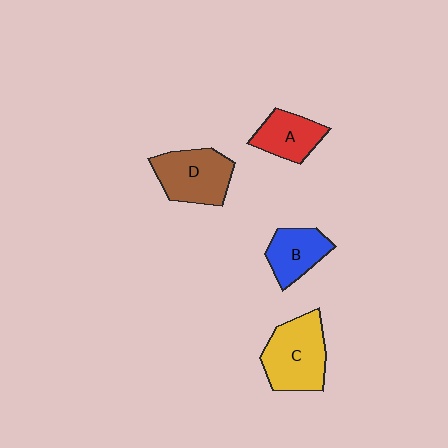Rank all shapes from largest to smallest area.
From largest to smallest: C (yellow), D (brown), B (blue), A (red).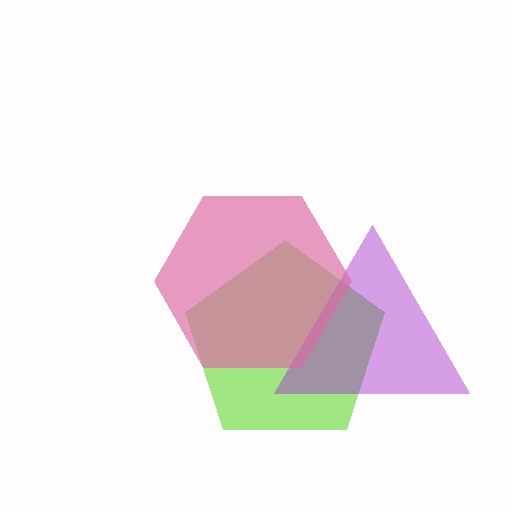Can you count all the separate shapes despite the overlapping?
Yes, there are 3 separate shapes.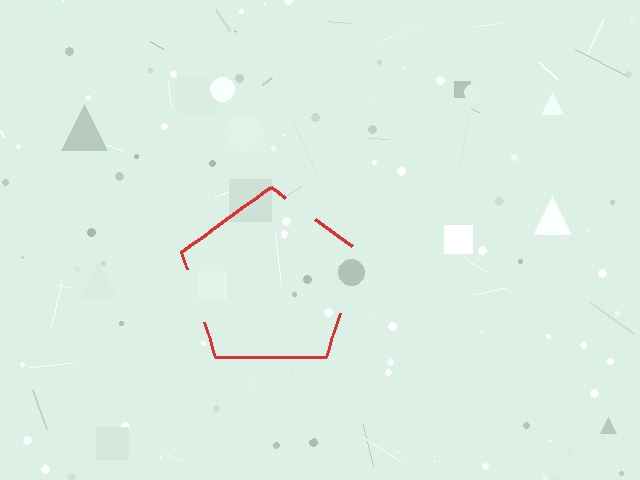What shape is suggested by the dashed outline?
The dashed outline suggests a pentagon.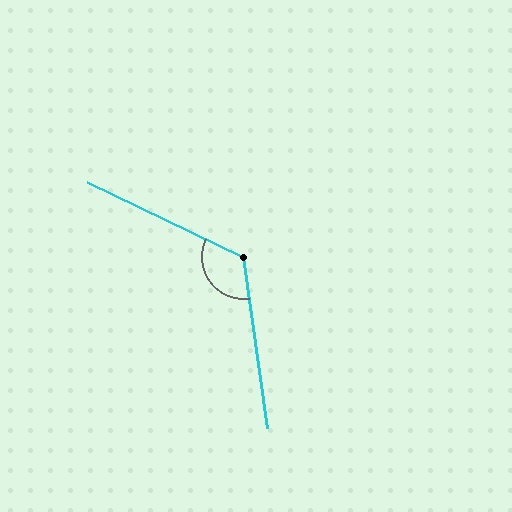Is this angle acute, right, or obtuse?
It is obtuse.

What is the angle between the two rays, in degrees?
Approximately 123 degrees.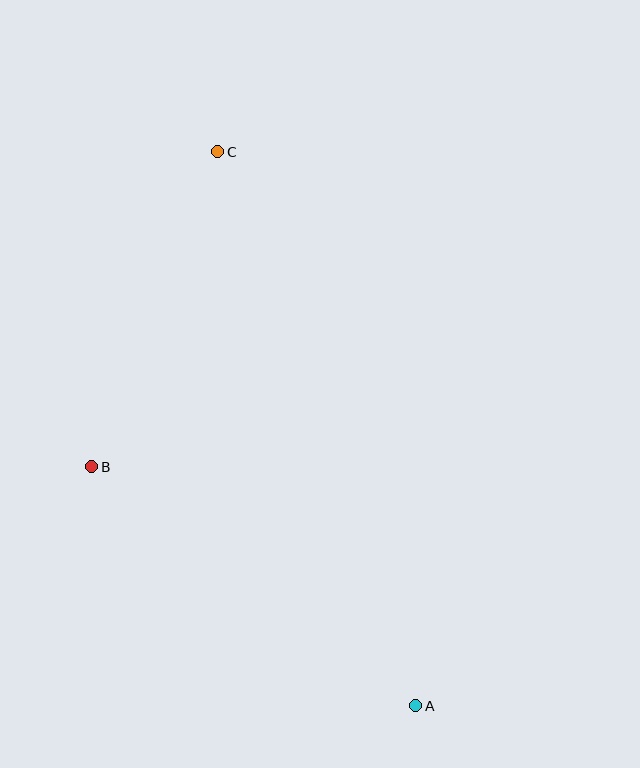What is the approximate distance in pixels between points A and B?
The distance between A and B is approximately 403 pixels.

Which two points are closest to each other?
Points B and C are closest to each other.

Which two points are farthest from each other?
Points A and C are farthest from each other.